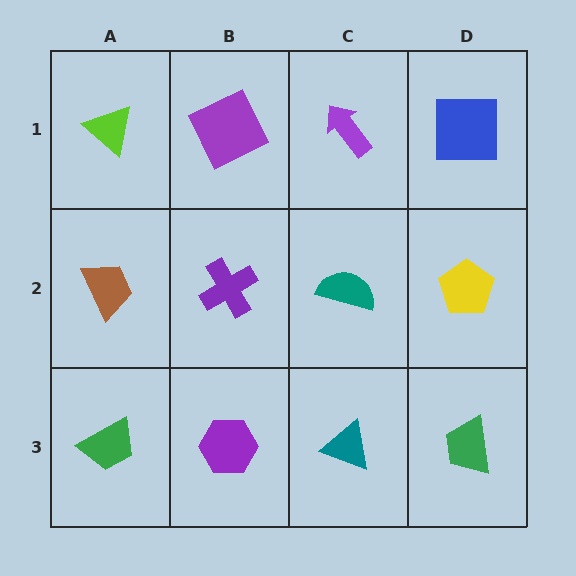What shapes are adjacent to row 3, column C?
A teal semicircle (row 2, column C), a purple hexagon (row 3, column B), a green trapezoid (row 3, column D).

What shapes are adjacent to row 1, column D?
A yellow pentagon (row 2, column D), a purple arrow (row 1, column C).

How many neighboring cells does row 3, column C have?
3.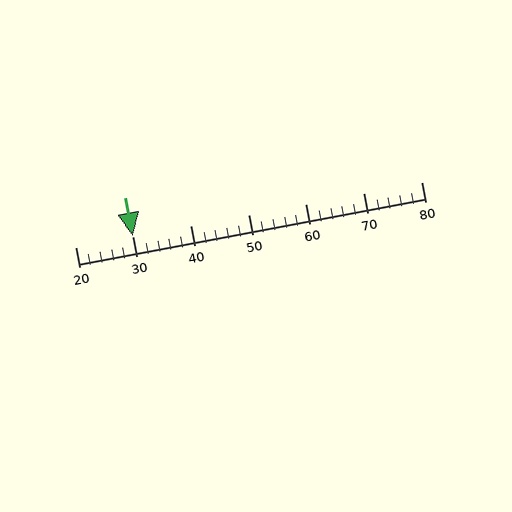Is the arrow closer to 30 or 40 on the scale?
The arrow is closer to 30.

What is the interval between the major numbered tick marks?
The major tick marks are spaced 10 units apart.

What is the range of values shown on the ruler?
The ruler shows values from 20 to 80.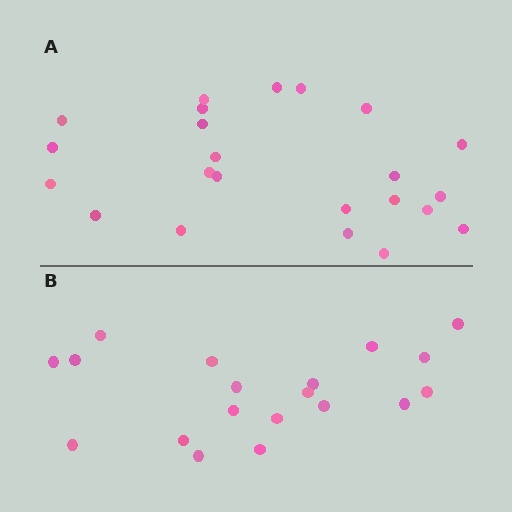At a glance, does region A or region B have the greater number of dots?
Region A (the top region) has more dots.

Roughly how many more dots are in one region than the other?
Region A has about 4 more dots than region B.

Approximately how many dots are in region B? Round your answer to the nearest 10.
About 20 dots. (The exact count is 19, which rounds to 20.)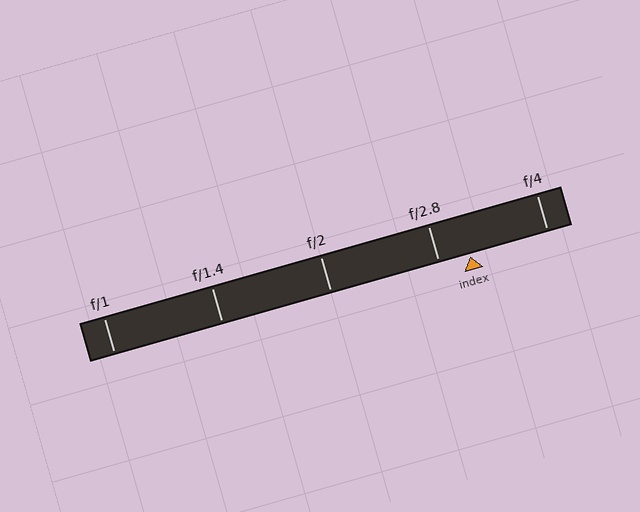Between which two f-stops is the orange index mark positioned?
The index mark is between f/2.8 and f/4.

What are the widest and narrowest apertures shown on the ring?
The widest aperture shown is f/1 and the narrowest is f/4.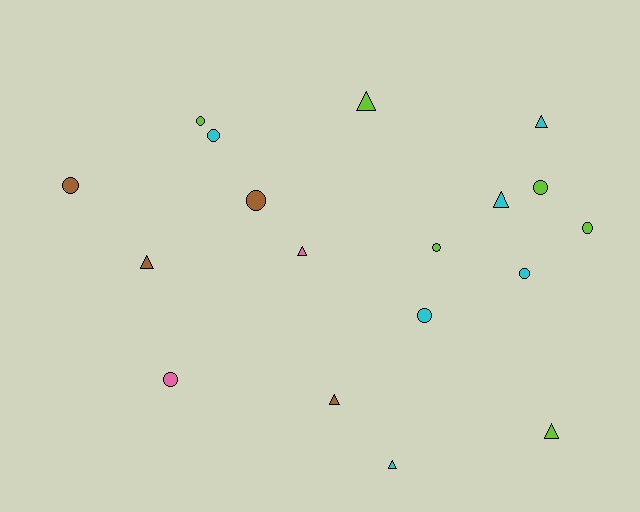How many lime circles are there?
There are 4 lime circles.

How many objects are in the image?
There are 18 objects.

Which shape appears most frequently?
Circle, with 10 objects.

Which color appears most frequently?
Cyan, with 6 objects.